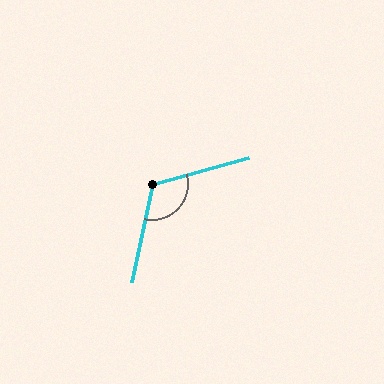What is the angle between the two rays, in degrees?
Approximately 117 degrees.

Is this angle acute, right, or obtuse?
It is obtuse.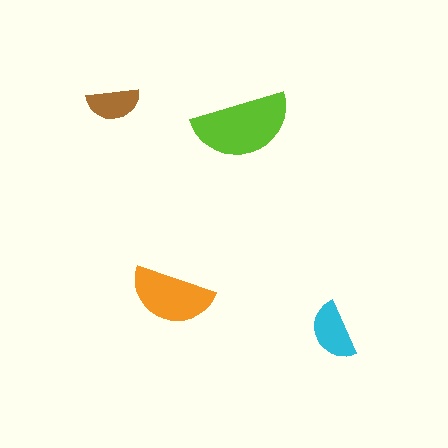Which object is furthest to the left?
The brown semicircle is leftmost.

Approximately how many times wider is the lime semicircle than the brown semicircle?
About 2 times wider.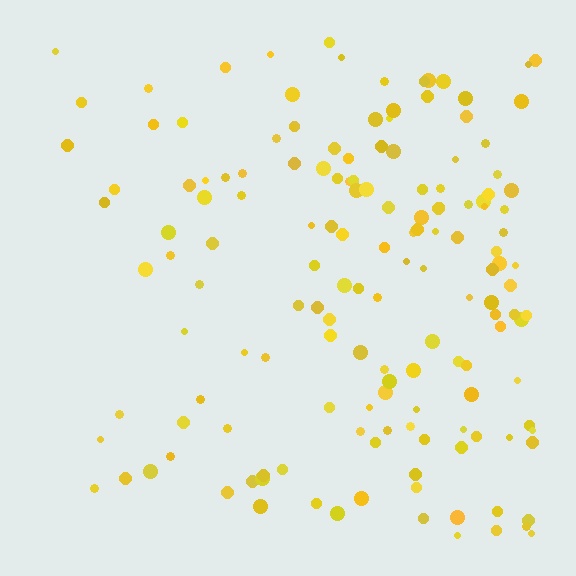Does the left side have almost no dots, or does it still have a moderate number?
Still a moderate number, just noticeably fewer than the right.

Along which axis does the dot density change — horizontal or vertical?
Horizontal.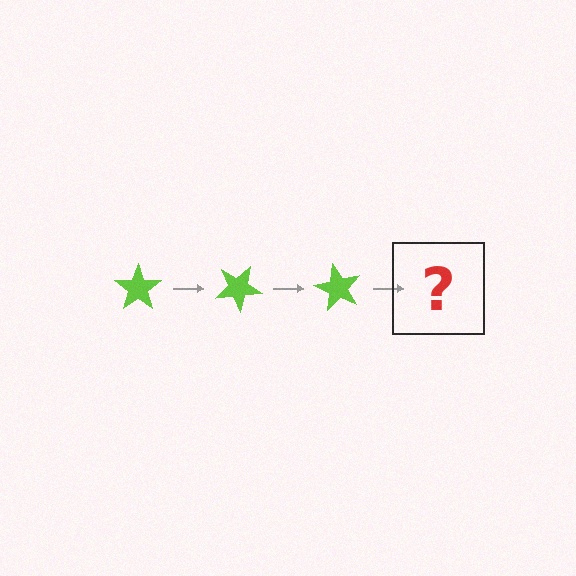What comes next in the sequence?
The next element should be a lime star rotated 90 degrees.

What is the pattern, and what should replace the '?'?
The pattern is that the star rotates 30 degrees each step. The '?' should be a lime star rotated 90 degrees.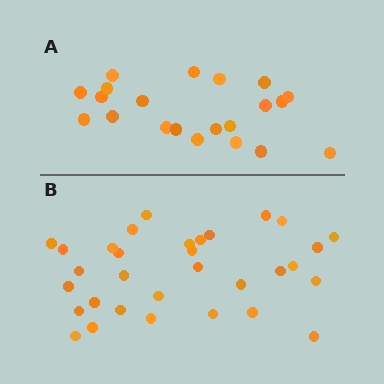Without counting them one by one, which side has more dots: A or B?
Region B (the bottom region) has more dots.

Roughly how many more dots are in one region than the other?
Region B has roughly 12 or so more dots than region A.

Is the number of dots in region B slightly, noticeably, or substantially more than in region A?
Region B has substantially more. The ratio is roughly 1.5 to 1.